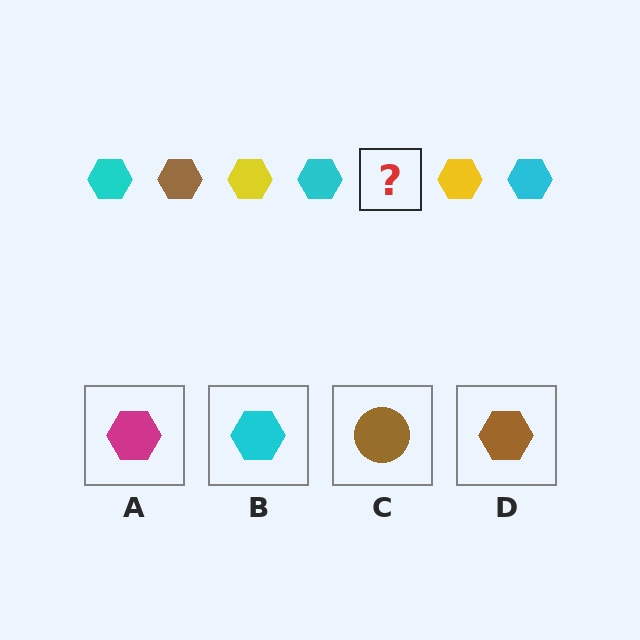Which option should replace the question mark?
Option D.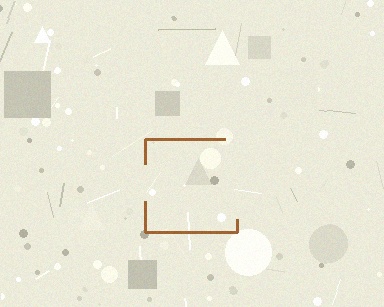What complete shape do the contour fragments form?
The contour fragments form a square.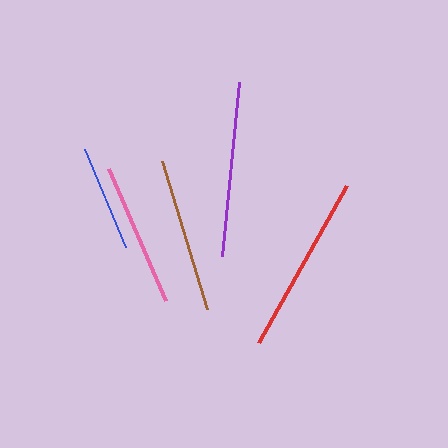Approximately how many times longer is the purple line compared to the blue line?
The purple line is approximately 1.6 times the length of the blue line.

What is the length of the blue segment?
The blue segment is approximately 106 pixels long.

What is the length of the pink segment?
The pink segment is approximately 144 pixels long.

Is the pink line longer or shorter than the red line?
The red line is longer than the pink line.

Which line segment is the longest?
The red line is the longest at approximately 181 pixels.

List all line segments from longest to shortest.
From longest to shortest: red, purple, brown, pink, blue.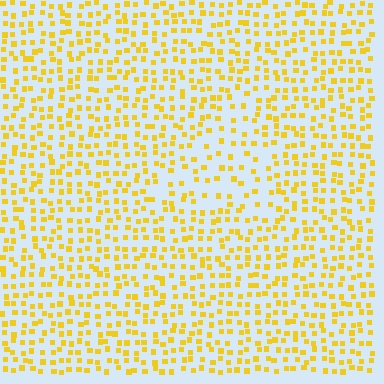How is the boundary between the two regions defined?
The boundary is defined by a change in element density (approximately 1.8x ratio). All elements are the same color, size, and shape.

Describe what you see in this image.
The image contains small yellow elements arranged at two different densities. A triangle-shaped region is visible where the elements are less densely packed than the surrounding area.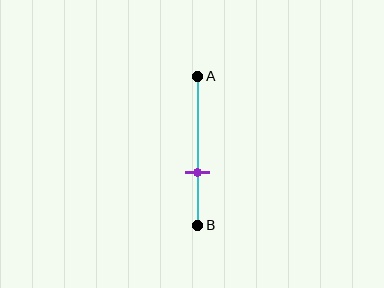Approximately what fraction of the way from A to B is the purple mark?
The purple mark is approximately 65% of the way from A to B.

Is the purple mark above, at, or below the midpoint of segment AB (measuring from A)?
The purple mark is below the midpoint of segment AB.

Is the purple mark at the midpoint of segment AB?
No, the mark is at about 65% from A, not at the 50% midpoint.